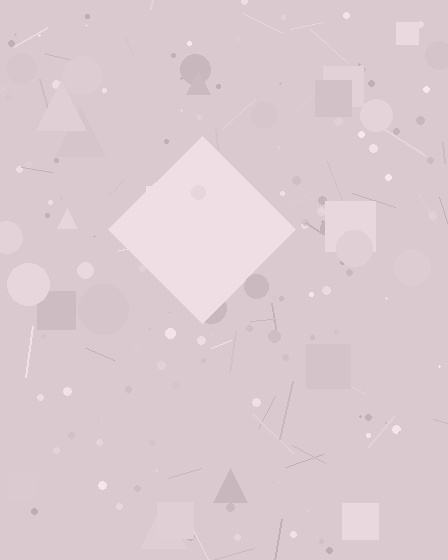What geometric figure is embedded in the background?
A diamond is embedded in the background.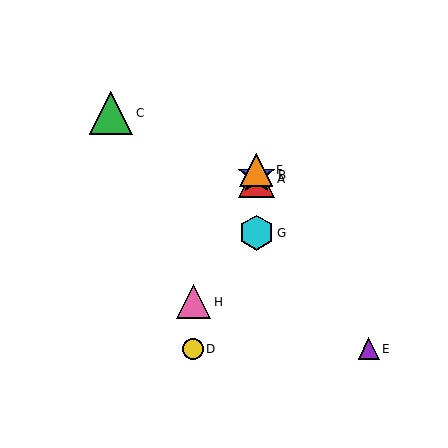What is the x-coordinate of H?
Object H is at x≈193.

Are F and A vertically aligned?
Yes, both are at x≈256.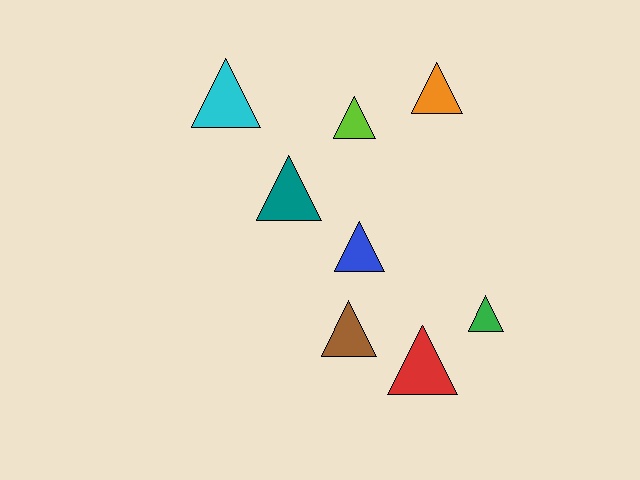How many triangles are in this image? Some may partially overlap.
There are 8 triangles.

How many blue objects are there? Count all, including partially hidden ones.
There is 1 blue object.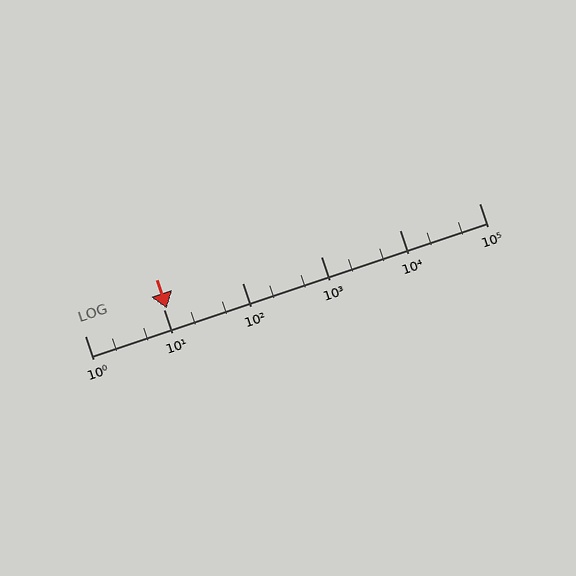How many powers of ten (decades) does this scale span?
The scale spans 5 decades, from 1 to 100000.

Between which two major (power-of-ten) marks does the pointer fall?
The pointer is between 10 and 100.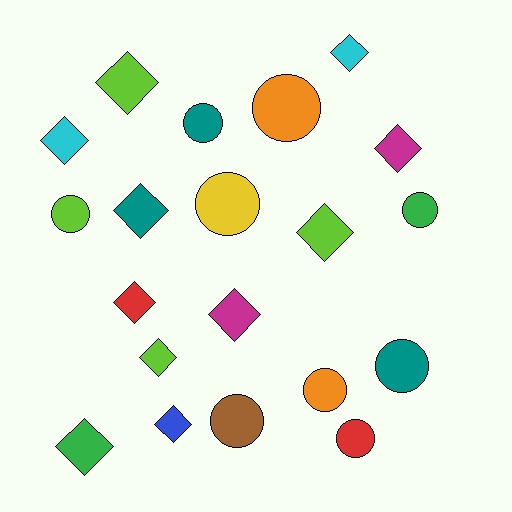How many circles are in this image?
There are 9 circles.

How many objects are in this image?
There are 20 objects.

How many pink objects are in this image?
There are no pink objects.